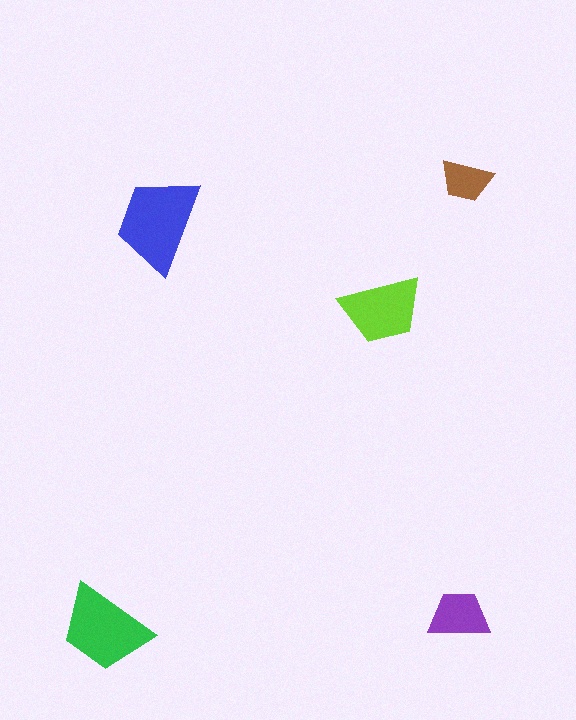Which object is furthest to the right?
The brown trapezoid is rightmost.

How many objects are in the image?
There are 5 objects in the image.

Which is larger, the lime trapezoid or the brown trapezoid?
The lime one.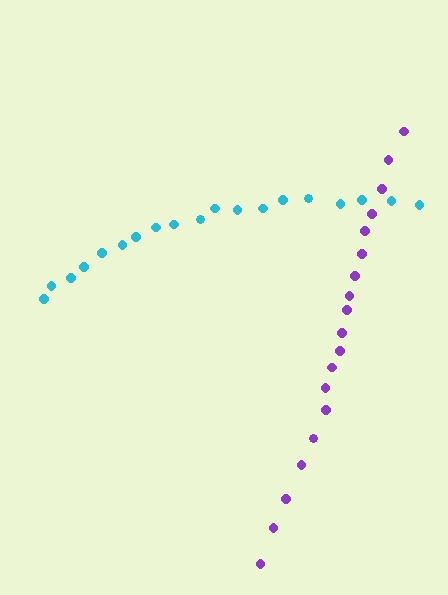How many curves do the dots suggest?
There are 2 distinct paths.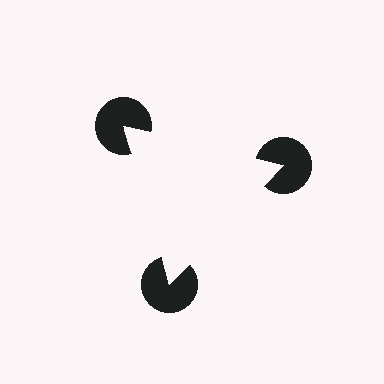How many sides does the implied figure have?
3 sides.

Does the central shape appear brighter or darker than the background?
It typically appears slightly brighter than the background, even though no actual brightness change is drawn.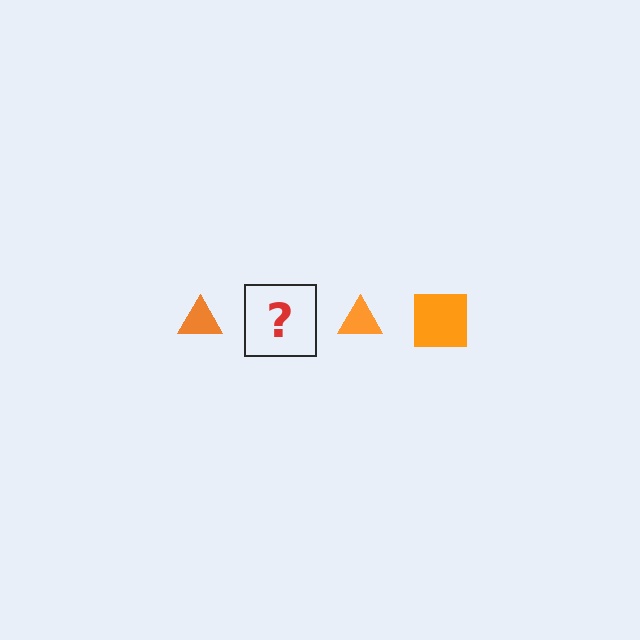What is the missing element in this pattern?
The missing element is an orange square.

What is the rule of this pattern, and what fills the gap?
The rule is that the pattern cycles through triangle, square shapes in orange. The gap should be filled with an orange square.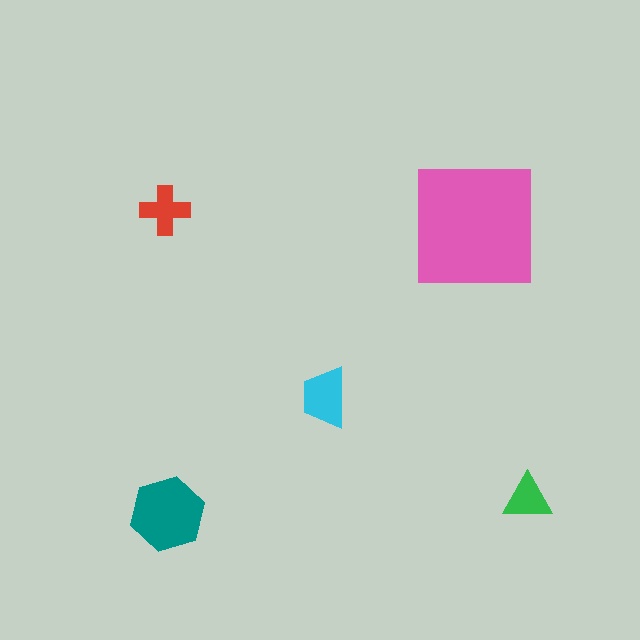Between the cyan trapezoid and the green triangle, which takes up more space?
The cyan trapezoid.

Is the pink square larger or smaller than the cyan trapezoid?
Larger.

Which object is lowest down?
The teal hexagon is bottommost.